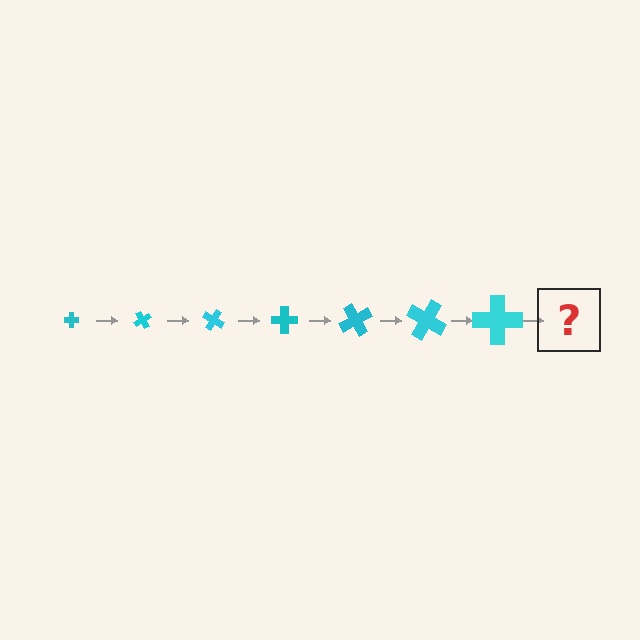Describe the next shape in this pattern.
It should be a cross, larger than the previous one and rotated 420 degrees from the start.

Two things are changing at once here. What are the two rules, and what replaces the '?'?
The two rules are that the cross grows larger each step and it rotates 60 degrees each step. The '?' should be a cross, larger than the previous one and rotated 420 degrees from the start.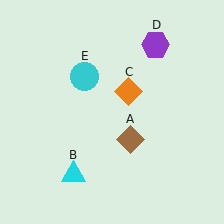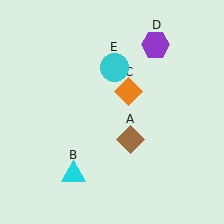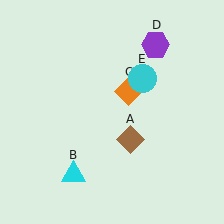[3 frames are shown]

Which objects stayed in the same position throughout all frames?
Brown diamond (object A) and cyan triangle (object B) and orange diamond (object C) and purple hexagon (object D) remained stationary.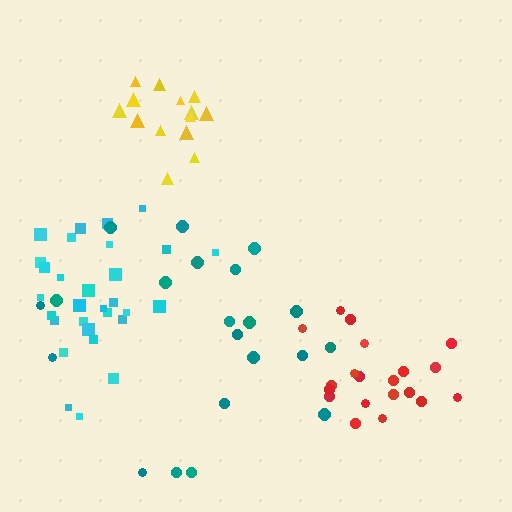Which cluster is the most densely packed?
Yellow.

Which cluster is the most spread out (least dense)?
Teal.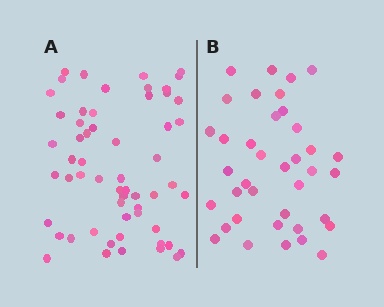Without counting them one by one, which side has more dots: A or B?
Region A (the left region) has more dots.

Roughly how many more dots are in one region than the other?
Region A has approximately 20 more dots than region B.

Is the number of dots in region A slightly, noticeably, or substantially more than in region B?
Region A has substantially more. The ratio is roughly 1.5 to 1.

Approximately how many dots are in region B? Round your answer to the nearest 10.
About 40 dots. (The exact count is 38, which rounds to 40.)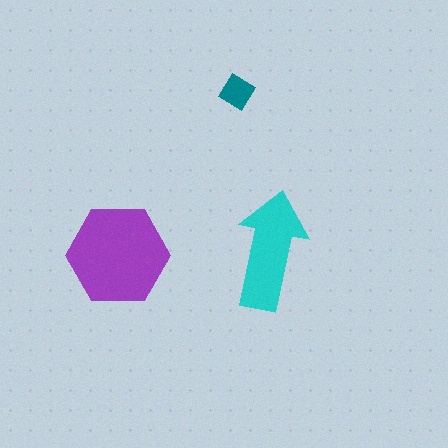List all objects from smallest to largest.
The teal diamond, the cyan arrow, the purple hexagon.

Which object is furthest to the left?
The purple hexagon is leftmost.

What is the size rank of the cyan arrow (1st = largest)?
2nd.